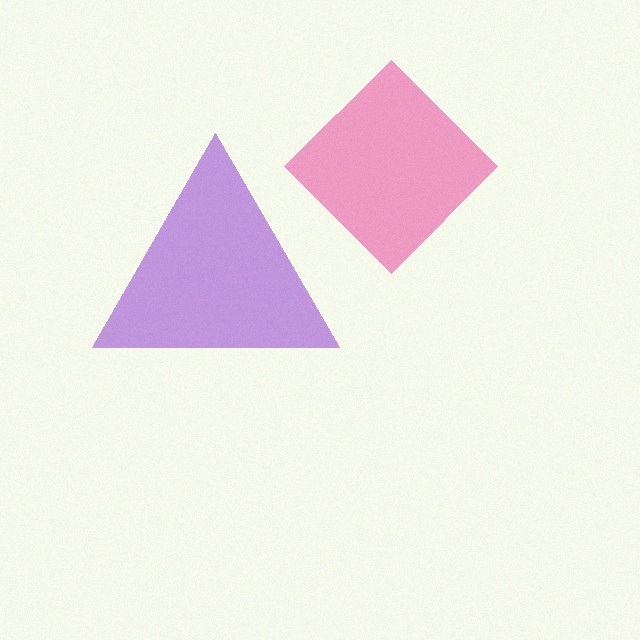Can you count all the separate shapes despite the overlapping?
Yes, there are 2 separate shapes.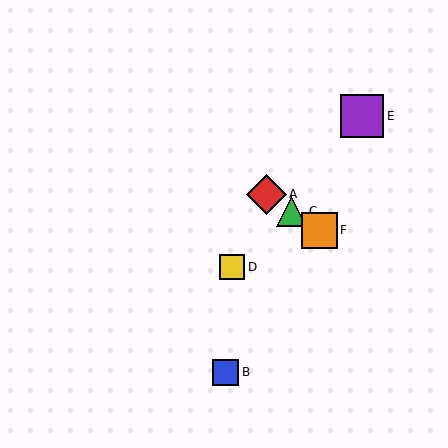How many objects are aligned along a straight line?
3 objects (A, C, F) are aligned along a straight line.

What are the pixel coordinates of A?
Object A is at (266, 194).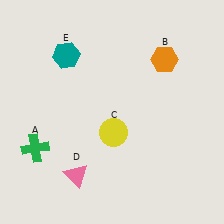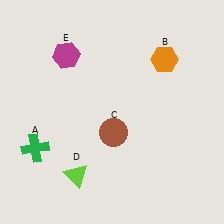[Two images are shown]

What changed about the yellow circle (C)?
In Image 1, C is yellow. In Image 2, it changed to brown.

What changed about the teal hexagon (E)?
In Image 1, E is teal. In Image 2, it changed to magenta.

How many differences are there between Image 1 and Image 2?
There are 3 differences between the two images.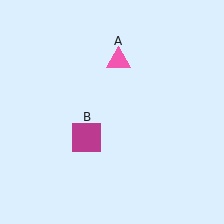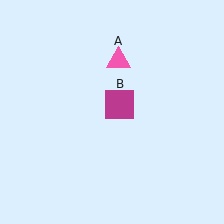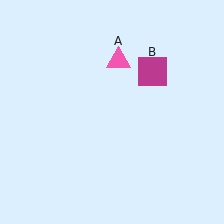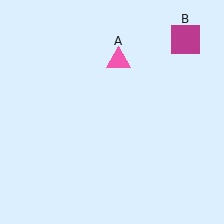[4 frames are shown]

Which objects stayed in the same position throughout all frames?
Pink triangle (object A) remained stationary.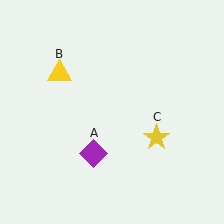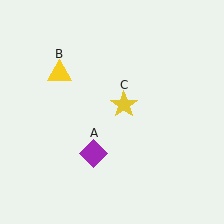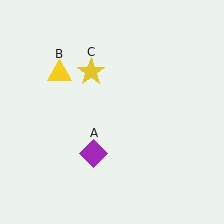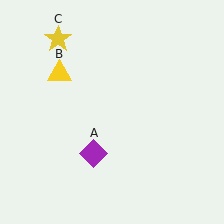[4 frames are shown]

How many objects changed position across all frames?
1 object changed position: yellow star (object C).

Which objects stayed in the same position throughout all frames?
Purple diamond (object A) and yellow triangle (object B) remained stationary.